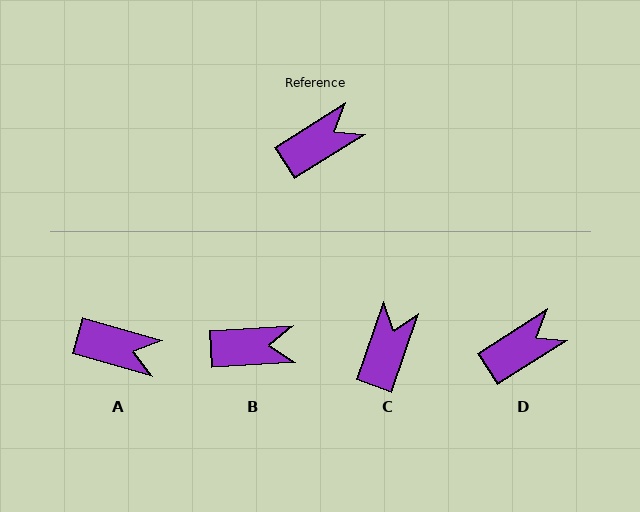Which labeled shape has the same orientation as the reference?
D.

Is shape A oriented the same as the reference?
No, it is off by about 48 degrees.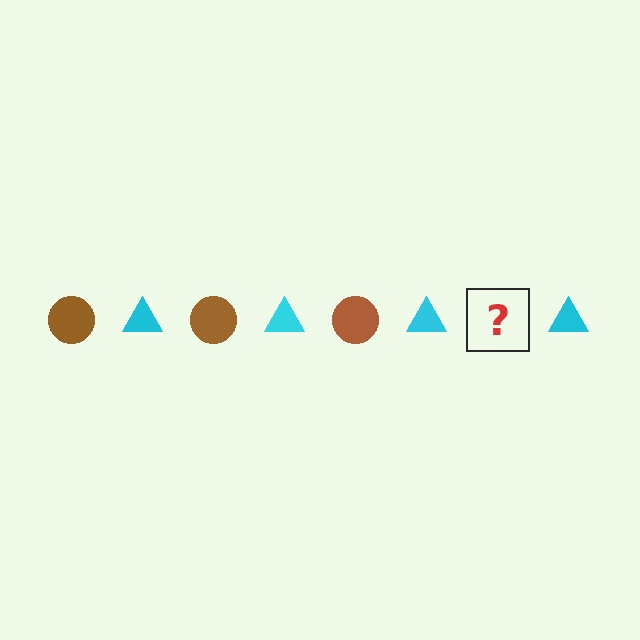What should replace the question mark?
The question mark should be replaced with a brown circle.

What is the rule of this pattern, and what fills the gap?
The rule is that the pattern alternates between brown circle and cyan triangle. The gap should be filled with a brown circle.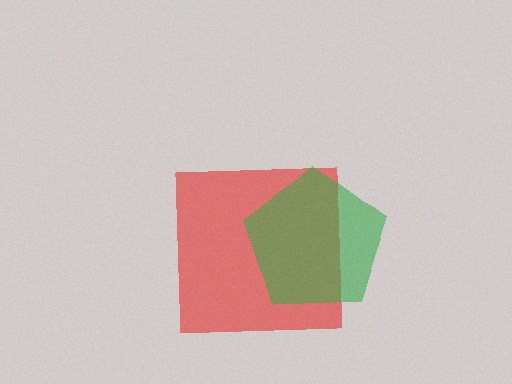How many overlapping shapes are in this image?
There are 2 overlapping shapes in the image.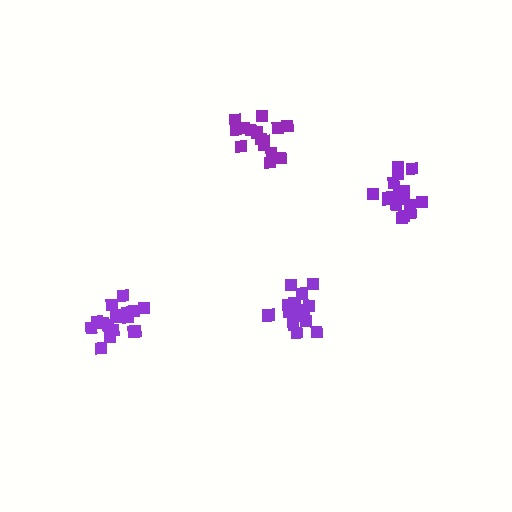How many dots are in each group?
Group 1: 16 dots, Group 2: 16 dots, Group 3: 19 dots, Group 4: 17 dots (68 total).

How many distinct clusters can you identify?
There are 4 distinct clusters.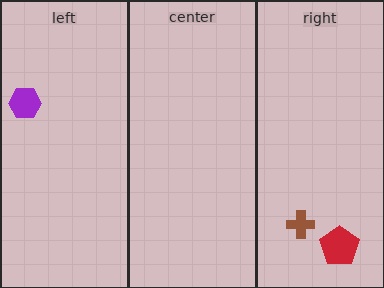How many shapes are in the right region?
2.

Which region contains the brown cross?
The right region.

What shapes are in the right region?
The red pentagon, the brown cross.